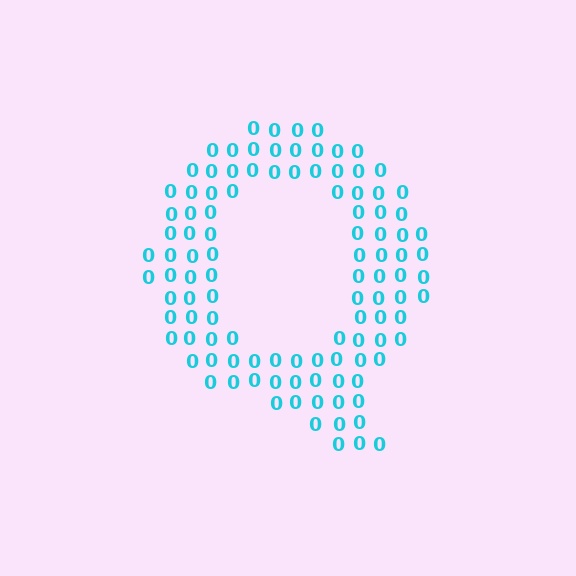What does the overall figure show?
The overall figure shows the letter Q.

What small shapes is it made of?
It is made of small digit 0's.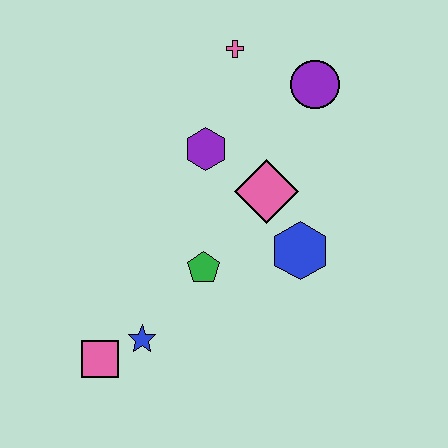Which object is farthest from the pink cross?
The pink square is farthest from the pink cross.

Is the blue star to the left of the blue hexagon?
Yes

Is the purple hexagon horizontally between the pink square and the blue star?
No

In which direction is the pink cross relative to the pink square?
The pink cross is above the pink square.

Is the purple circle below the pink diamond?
No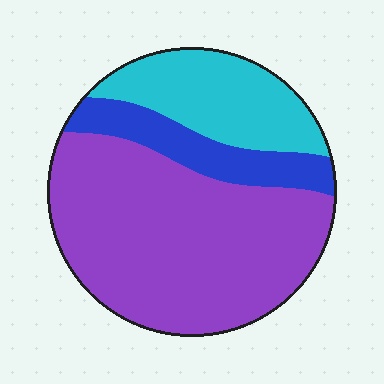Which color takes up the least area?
Blue, at roughly 15%.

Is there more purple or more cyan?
Purple.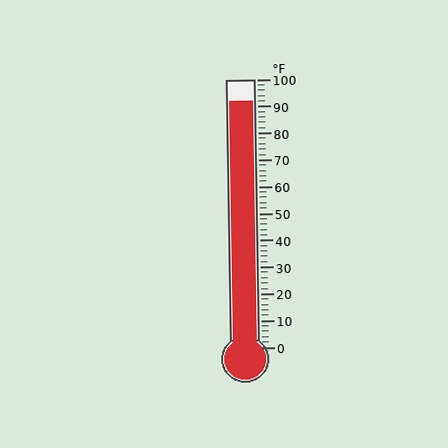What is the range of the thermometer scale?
The thermometer scale ranges from 0°F to 100°F.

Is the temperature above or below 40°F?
The temperature is above 40°F.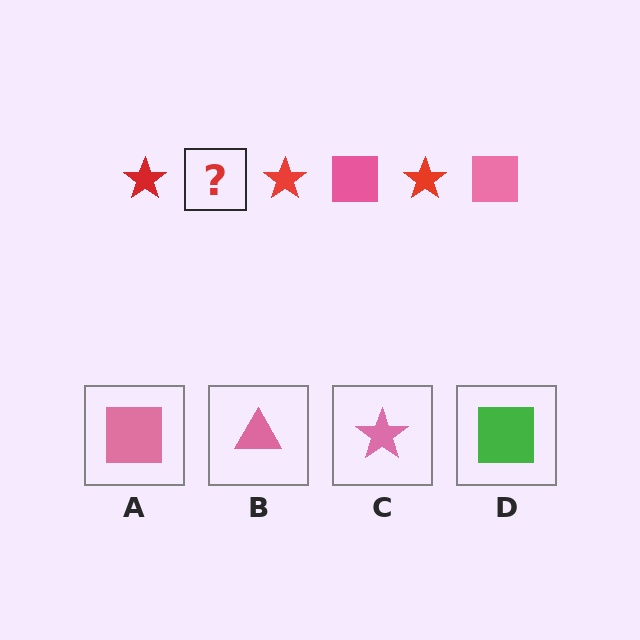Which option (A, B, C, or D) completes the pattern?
A.